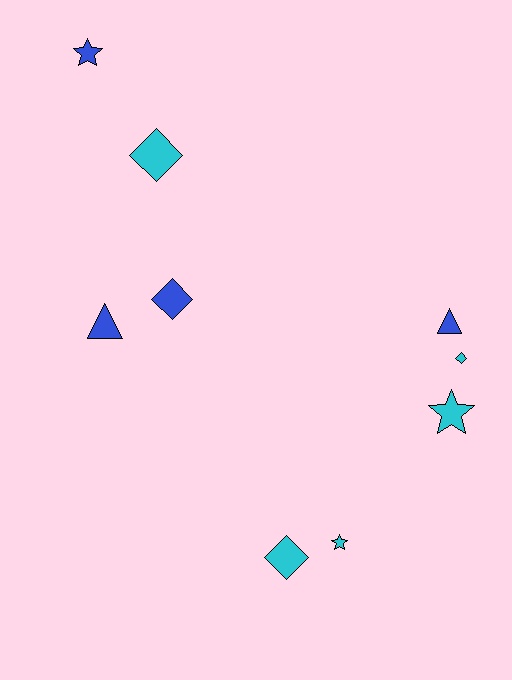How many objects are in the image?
There are 9 objects.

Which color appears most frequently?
Cyan, with 5 objects.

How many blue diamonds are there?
There is 1 blue diamond.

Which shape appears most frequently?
Diamond, with 4 objects.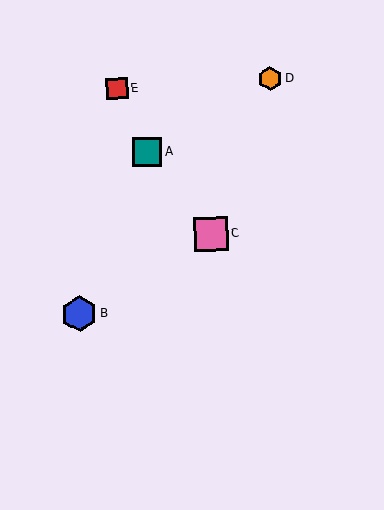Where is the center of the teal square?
The center of the teal square is at (147, 152).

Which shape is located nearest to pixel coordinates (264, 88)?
The orange hexagon (labeled D) at (270, 79) is nearest to that location.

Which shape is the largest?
The blue hexagon (labeled B) is the largest.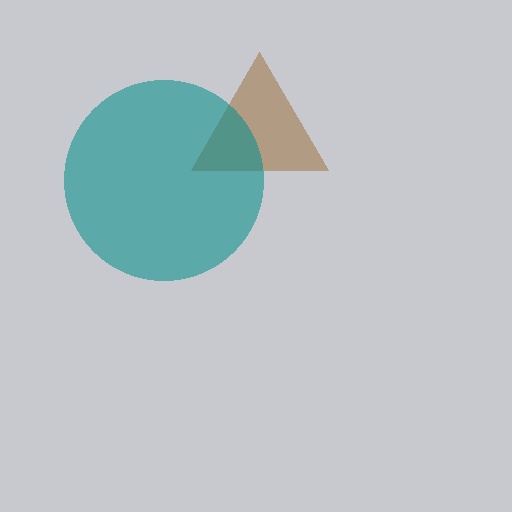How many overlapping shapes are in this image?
There are 2 overlapping shapes in the image.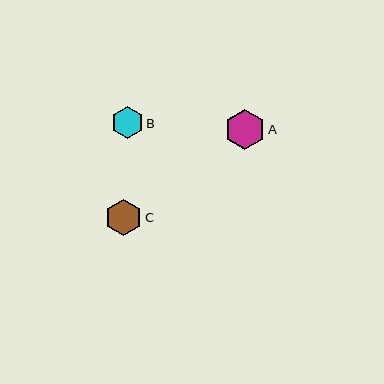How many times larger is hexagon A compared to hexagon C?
Hexagon A is approximately 1.1 times the size of hexagon C.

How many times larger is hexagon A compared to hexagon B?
Hexagon A is approximately 1.3 times the size of hexagon B.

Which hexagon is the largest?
Hexagon A is the largest with a size of approximately 40 pixels.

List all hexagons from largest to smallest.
From largest to smallest: A, C, B.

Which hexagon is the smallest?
Hexagon B is the smallest with a size of approximately 32 pixels.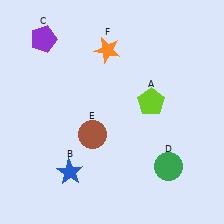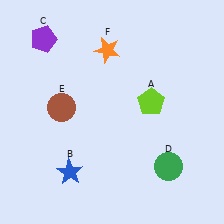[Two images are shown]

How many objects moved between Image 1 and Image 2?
1 object moved between the two images.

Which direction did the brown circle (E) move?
The brown circle (E) moved left.